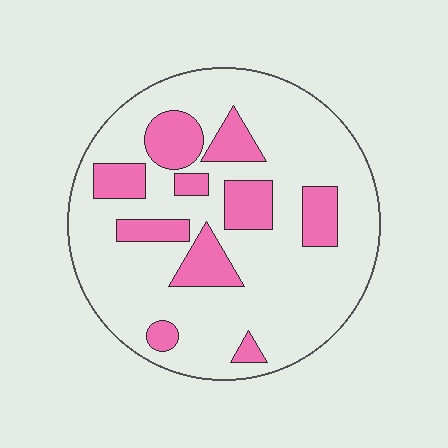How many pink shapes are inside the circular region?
10.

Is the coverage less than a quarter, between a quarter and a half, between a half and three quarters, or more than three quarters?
Less than a quarter.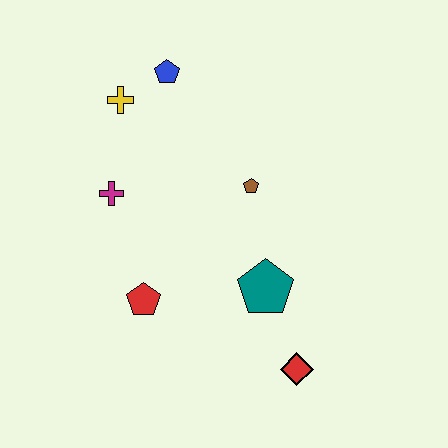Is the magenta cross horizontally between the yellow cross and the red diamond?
No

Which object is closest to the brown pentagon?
The teal pentagon is closest to the brown pentagon.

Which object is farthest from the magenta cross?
The red diamond is farthest from the magenta cross.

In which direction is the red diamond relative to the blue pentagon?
The red diamond is below the blue pentagon.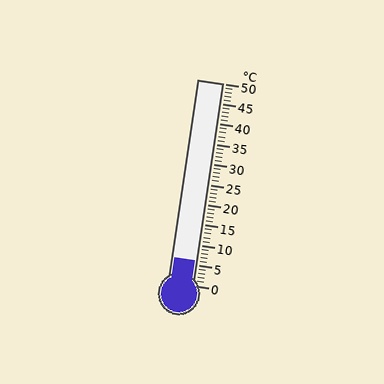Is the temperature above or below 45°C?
The temperature is below 45°C.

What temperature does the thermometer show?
The thermometer shows approximately 6°C.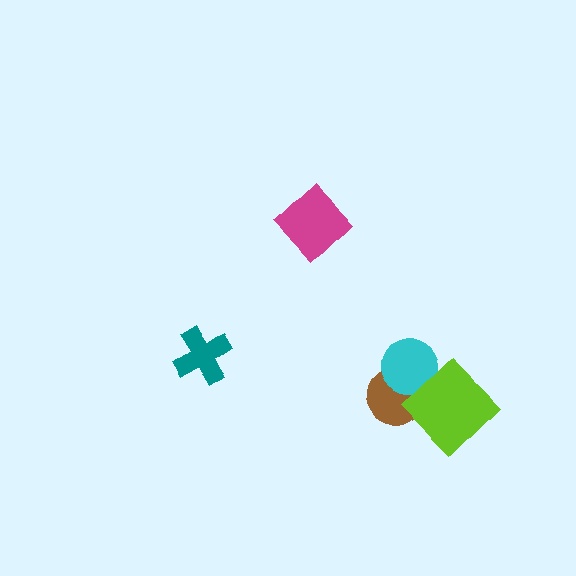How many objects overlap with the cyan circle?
2 objects overlap with the cyan circle.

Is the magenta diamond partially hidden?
No, no other shape covers it.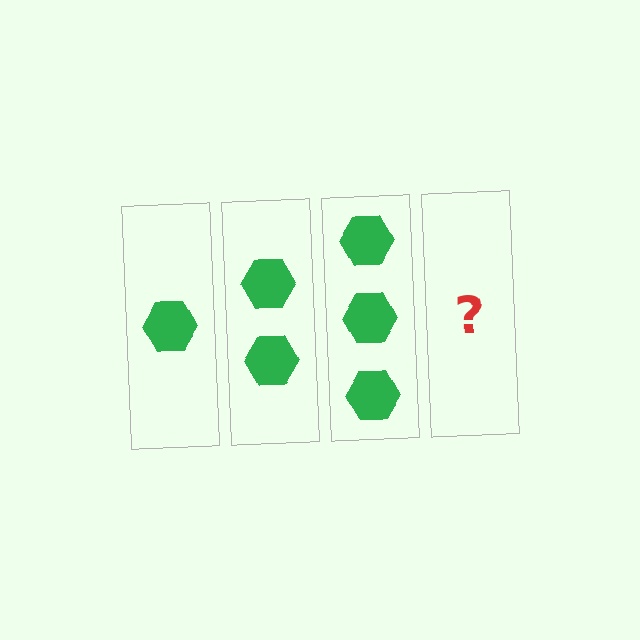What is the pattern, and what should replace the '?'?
The pattern is that each step adds one more hexagon. The '?' should be 4 hexagons.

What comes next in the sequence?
The next element should be 4 hexagons.